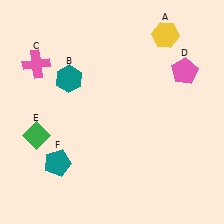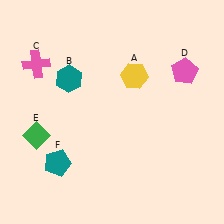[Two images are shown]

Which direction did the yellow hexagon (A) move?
The yellow hexagon (A) moved down.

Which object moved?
The yellow hexagon (A) moved down.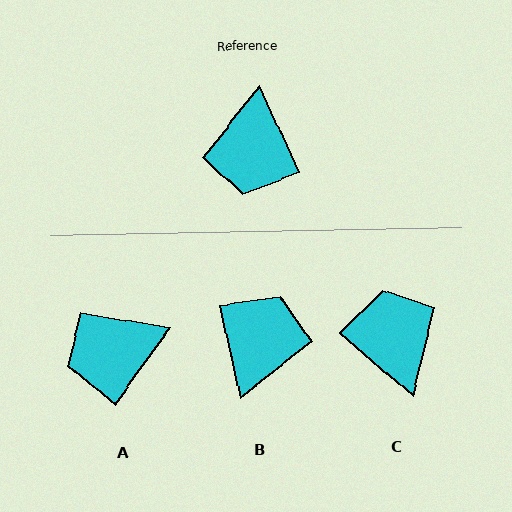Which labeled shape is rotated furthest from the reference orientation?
B, about 168 degrees away.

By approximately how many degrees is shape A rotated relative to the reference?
Approximately 61 degrees clockwise.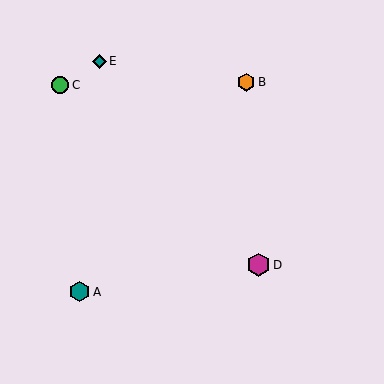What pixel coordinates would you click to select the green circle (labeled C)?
Click at (60, 85) to select the green circle C.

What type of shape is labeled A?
Shape A is a teal hexagon.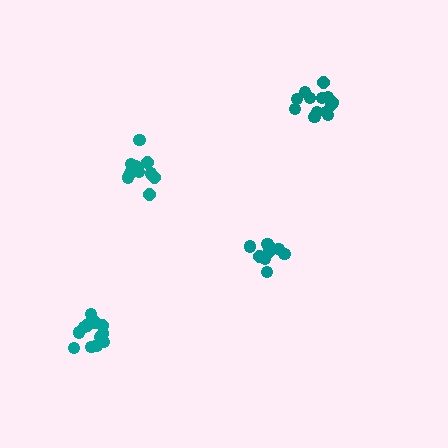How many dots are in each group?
Group 1: 12 dots, Group 2: 10 dots, Group 3: 13 dots, Group 4: 13 dots (48 total).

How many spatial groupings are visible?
There are 4 spatial groupings.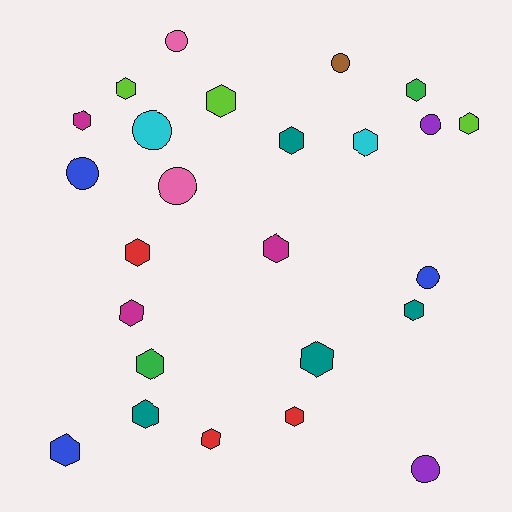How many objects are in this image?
There are 25 objects.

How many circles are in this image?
There are 8 circles.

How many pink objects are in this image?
There are 2 pink objects.